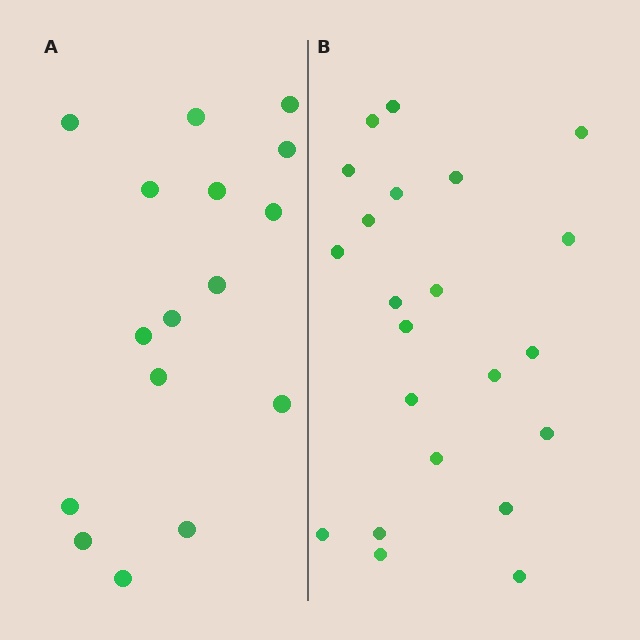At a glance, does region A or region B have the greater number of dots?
Region B (the right region) has more dots.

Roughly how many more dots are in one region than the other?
Region B has about 6 more dots than region A.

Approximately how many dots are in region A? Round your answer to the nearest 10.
About 20 dots. (The exact count is 16, which rounds to 20.)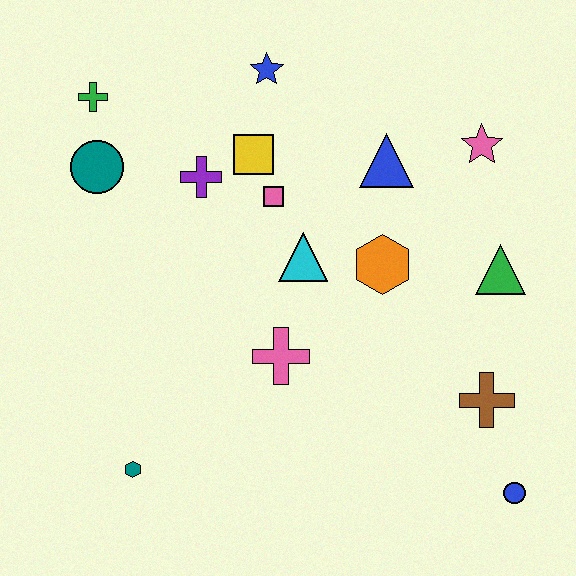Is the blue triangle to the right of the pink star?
No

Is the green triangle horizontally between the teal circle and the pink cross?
No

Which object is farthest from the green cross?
The blue circle is farthest from the green cross.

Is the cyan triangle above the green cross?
No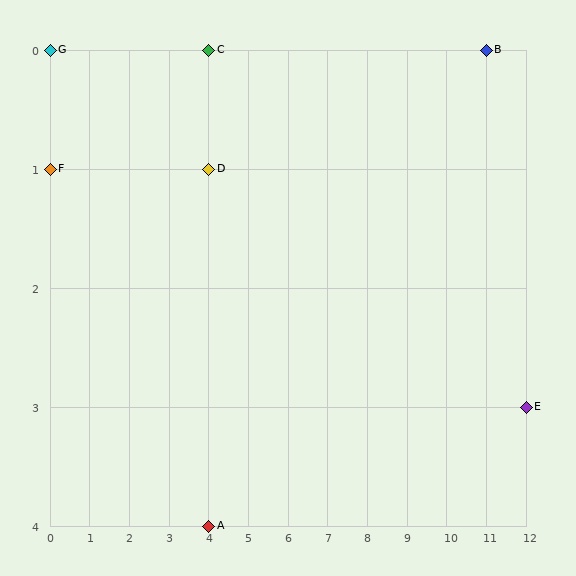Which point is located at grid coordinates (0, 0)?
Point G is at (0, 0).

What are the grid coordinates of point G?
Point G is at grid coordinates (0, 0).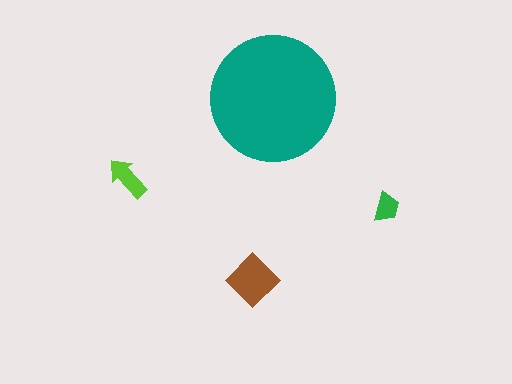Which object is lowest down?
The brown diamond is bottommost.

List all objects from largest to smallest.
The teal circle, the brown diamond, the lime arrow, the green trapezoid.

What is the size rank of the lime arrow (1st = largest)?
3rd.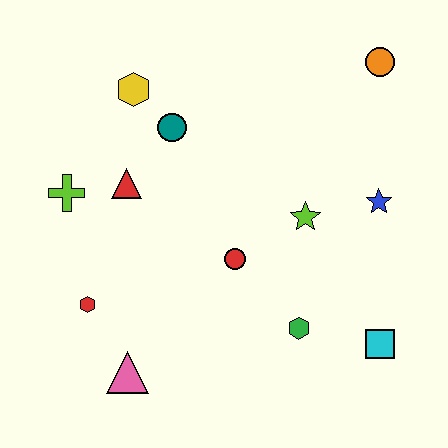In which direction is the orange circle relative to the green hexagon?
The orange circle is above the green hexagon.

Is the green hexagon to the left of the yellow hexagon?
No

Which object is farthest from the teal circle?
The cyan square is farthest from the teal circle.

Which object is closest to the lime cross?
The red triangle is closest to the lime cross.